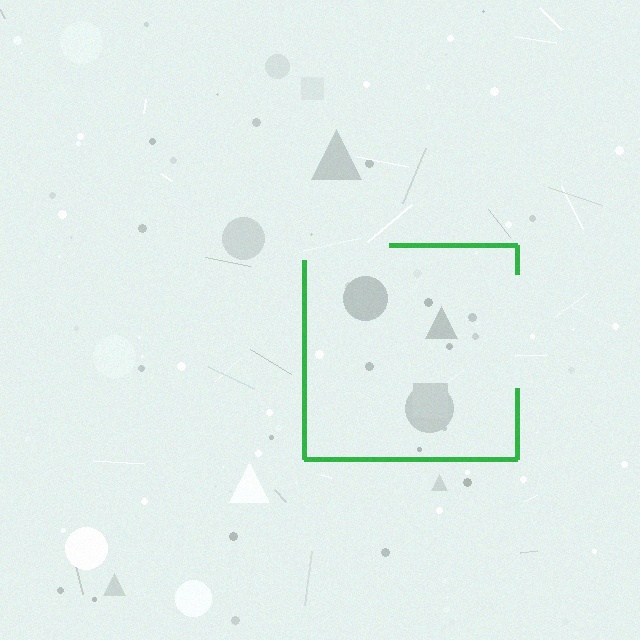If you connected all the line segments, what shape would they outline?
They would outline a square.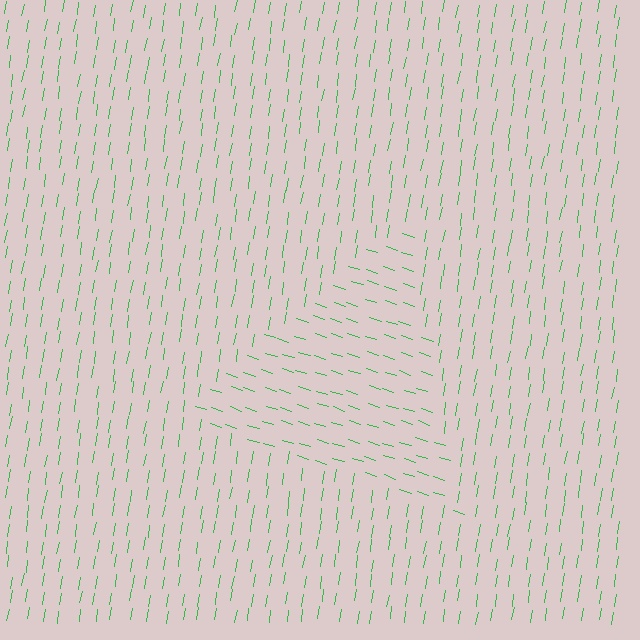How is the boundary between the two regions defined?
The boundary is defined purely by a change in line orientation (approximately 81 degrees difference). All lines are the same color and thickness.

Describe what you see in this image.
The image is filled with small green line segments. A triangle region in the image has lines oriented differently from the surrounding lines, creating a visible texture boundary.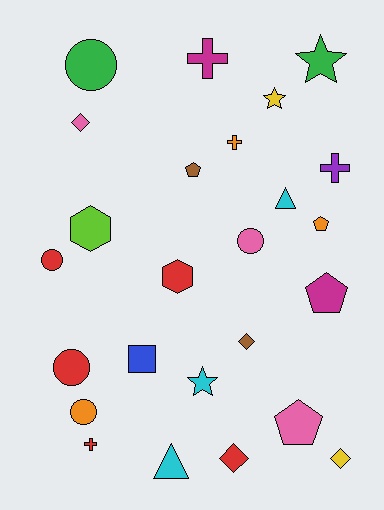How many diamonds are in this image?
There are 4 diamonds.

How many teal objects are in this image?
There are no teal objects.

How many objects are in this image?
There are 25 objects.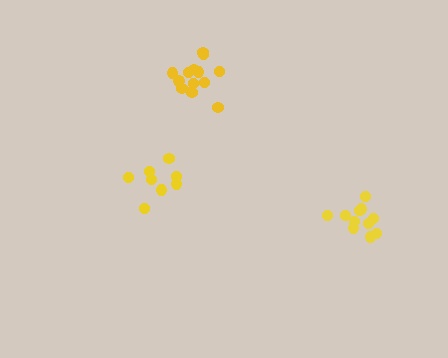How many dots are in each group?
Group 1: 11 dots, Group 2: 8 dots, Group 3: 14 dots (33 total).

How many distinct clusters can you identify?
There are 3 distinct clusters.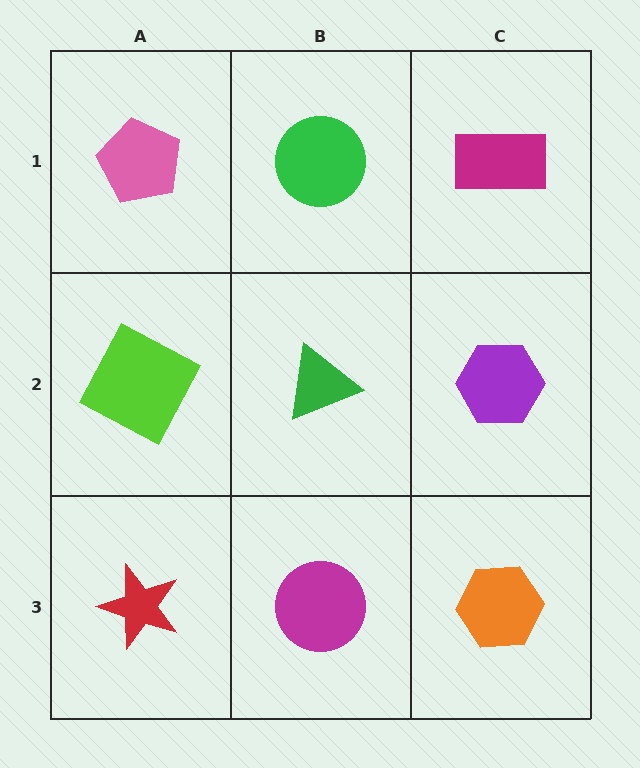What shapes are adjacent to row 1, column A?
A lime square (row 2, column A), a green circle (row 1, column B).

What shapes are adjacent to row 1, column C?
A purple hexagon (row 2, column C), a green circle (row 1, column B).